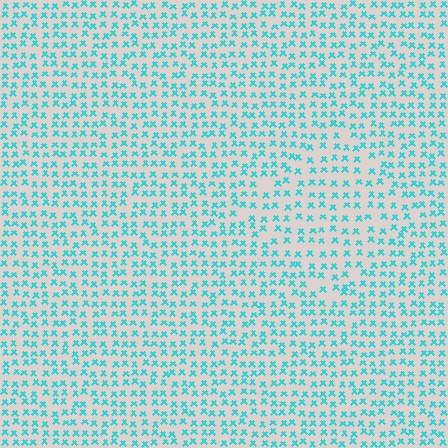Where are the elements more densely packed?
The elements are more densely packed outside the diamond boundary.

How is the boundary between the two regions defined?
The boundary is defined by a change in element density (approximately 1.4x ratio). All elements are the same color, size, and shape.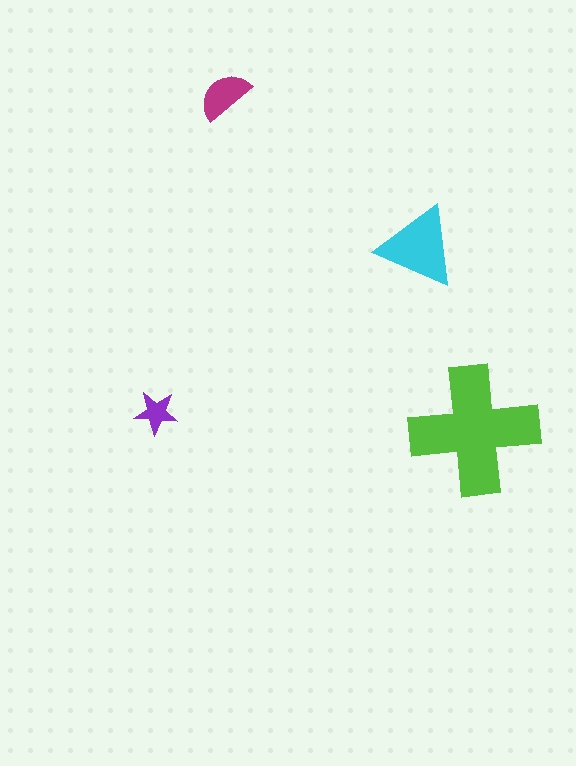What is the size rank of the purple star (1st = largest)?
4th.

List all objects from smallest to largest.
The purple star, the magenta semicircle, the cyan triangle, the lime cross.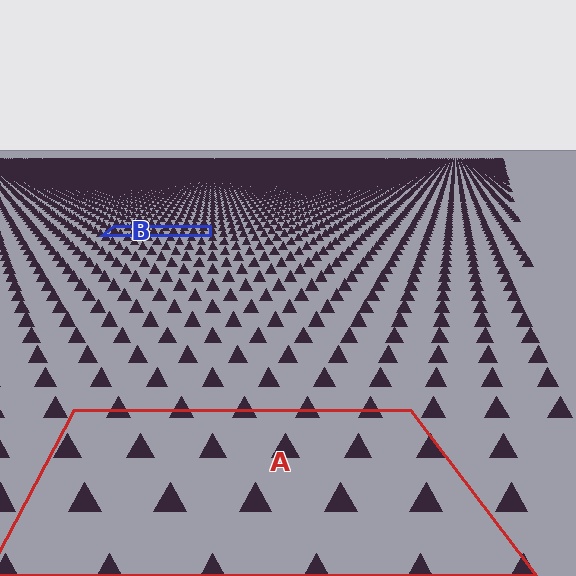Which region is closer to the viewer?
Region A is closer. The texture elements there are larger and more spread out.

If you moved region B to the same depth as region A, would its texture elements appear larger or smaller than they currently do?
They would appear larger. At a closer depth, the same texture elements are projected at a bigger on-screen size.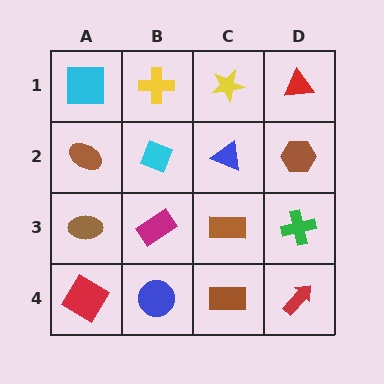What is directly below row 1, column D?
A brown hexagon.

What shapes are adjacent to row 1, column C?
A blue triangle (row 2, column C), a yellow cross (row 1, column B), a red triangle (row 1, column D).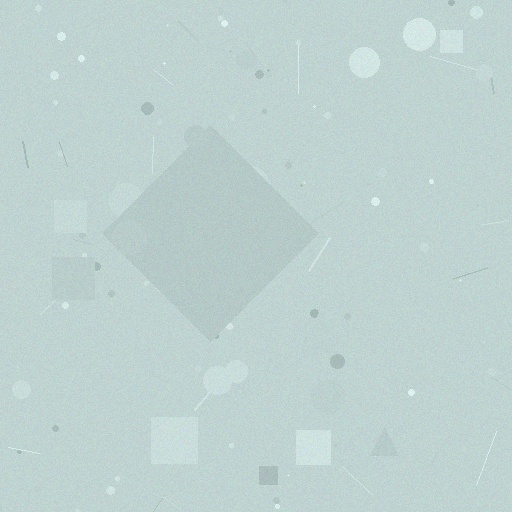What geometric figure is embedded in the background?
A diamond is embedded in the background.